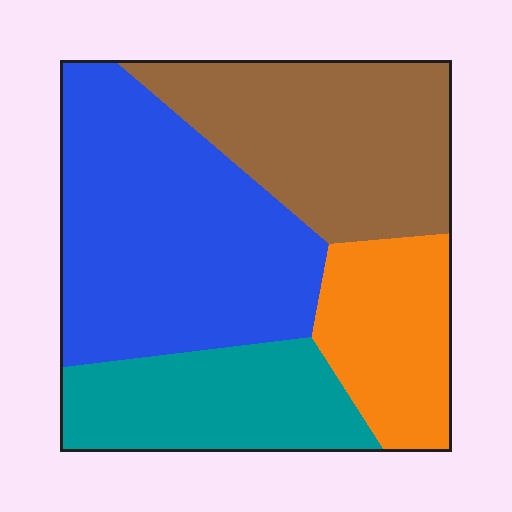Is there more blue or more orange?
Blue.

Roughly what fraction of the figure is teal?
Teal takes up about one fifth (1/5) of the figure.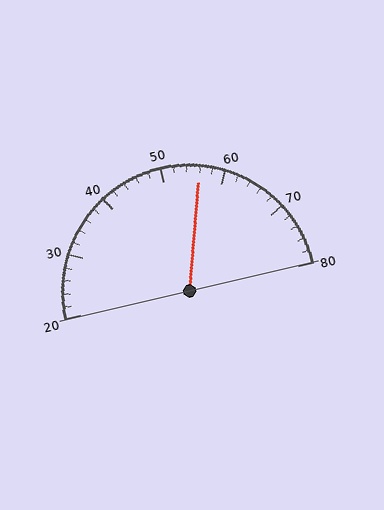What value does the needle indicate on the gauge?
The needle indicates approximately 56.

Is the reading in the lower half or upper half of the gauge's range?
The reading is in the upper half of the range (20 to 80).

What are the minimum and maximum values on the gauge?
The gauge ranges from 20 to 80.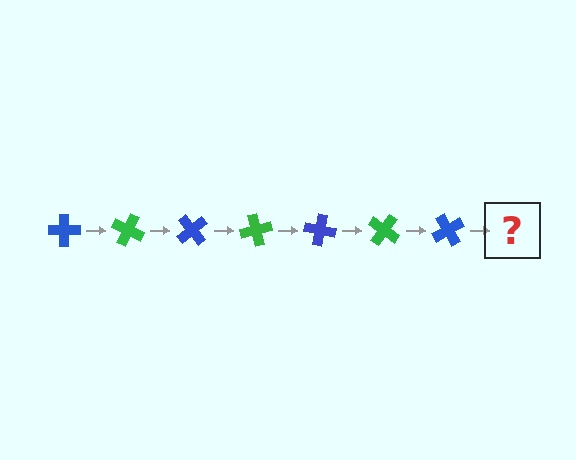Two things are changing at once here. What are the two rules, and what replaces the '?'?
The two rules are that it rotates 25 degrees each step and the color cycles through blue and green. The '?' should be a green cross, rotated 175 degrees from the start.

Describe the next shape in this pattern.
It should be a green cross, rotated 175 degrees from the start.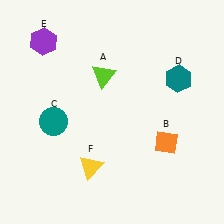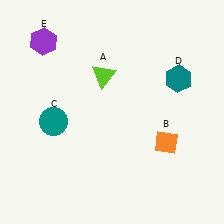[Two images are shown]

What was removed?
The yellow triangle (F) was removed in Image 2.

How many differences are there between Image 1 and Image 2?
There is 1 difference between the two images.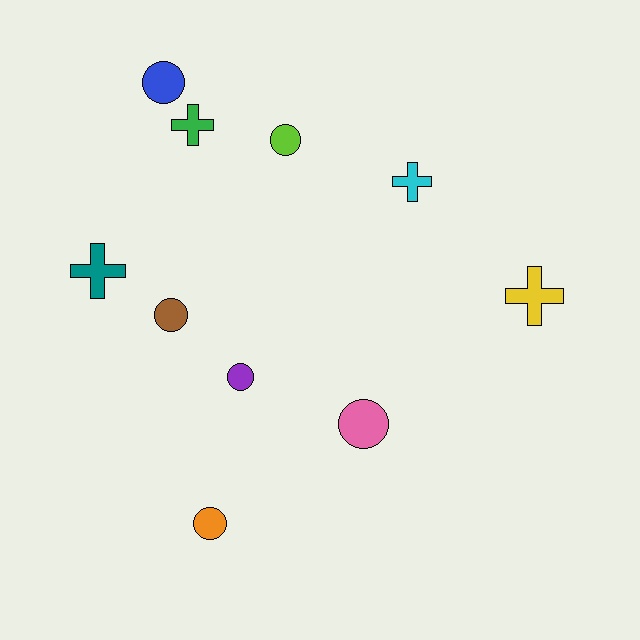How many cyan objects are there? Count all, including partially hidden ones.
There is 1 cyan object.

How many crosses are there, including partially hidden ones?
There are 4 crosses.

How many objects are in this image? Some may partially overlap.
There are 10 objects.